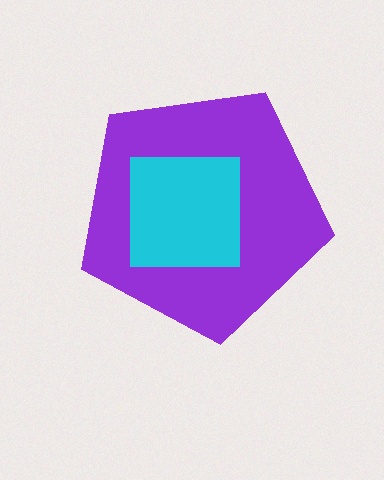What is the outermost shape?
The purple pentagon.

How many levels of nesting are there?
2.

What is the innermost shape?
The cyan square.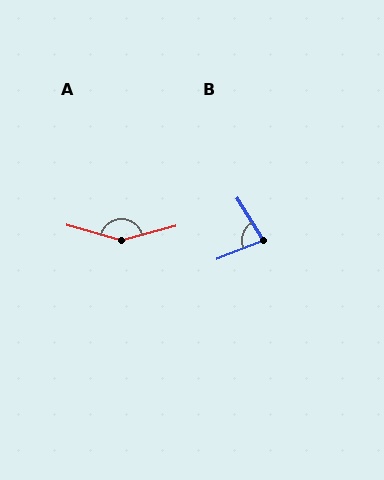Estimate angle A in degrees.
Approximately 149 degrees.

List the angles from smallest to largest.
B (79°), A (149°).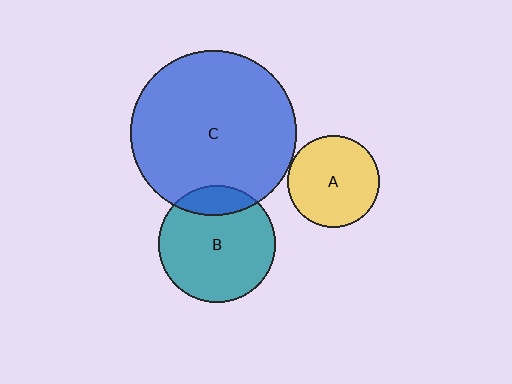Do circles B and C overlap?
Yes.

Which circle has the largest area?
Circle C (blue).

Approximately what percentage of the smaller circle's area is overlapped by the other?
Approximately 15%.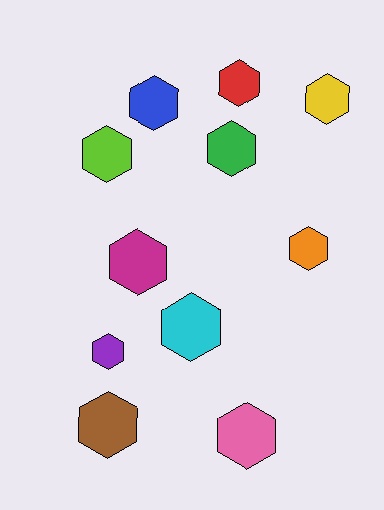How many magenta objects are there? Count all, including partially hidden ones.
There is 1 magenta object.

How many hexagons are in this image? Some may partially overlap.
There are 11 hexagons.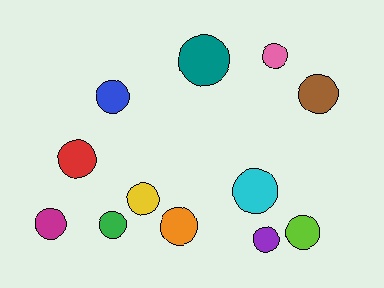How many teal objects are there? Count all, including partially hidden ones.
There is 1 teal object.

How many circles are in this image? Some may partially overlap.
There are 12 circles.